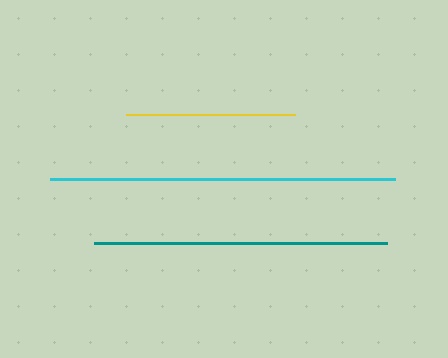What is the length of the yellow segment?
The yellow segment is approximately 169 pixels long.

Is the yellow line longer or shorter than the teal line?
The teal line is longer than the yellow line.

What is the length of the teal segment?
The teal segment is approximately 294 pixels long.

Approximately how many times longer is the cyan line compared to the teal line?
The cyan line is approximately 1.2 times the length of the teal line.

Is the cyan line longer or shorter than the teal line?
The cyan line is longer than the teal line.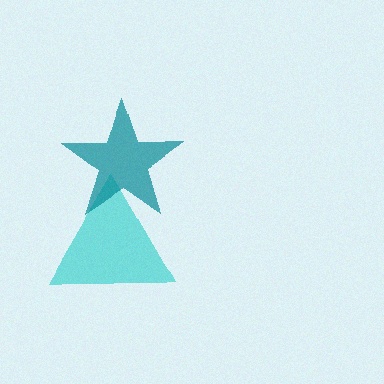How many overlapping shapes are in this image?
There are 2 overlapping shapes in the image.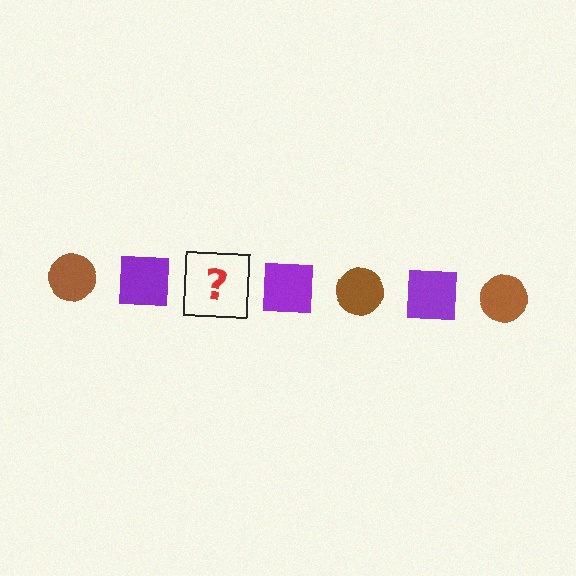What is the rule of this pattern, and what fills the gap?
The rule is that the pattern alternates between brown circle and purple square. The gap should be filled with a brown circle.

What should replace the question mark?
The question mark should be replaced with a brown circle.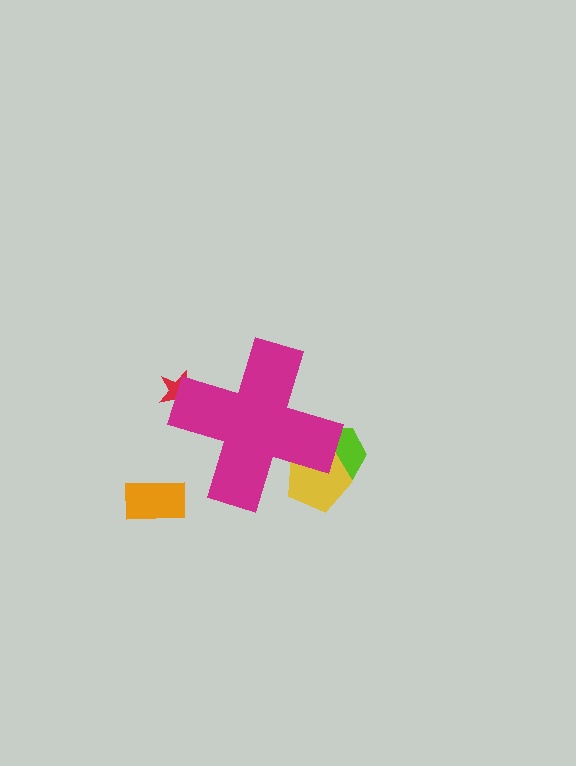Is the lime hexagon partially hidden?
Yes, the lime hexagon is partially hidden behind the magenta cross.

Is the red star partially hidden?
Yes, the red star is partially hidden behind the magenta cross.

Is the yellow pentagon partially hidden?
Yes, the yellow pentagon is partially hidden behind the magenta cross.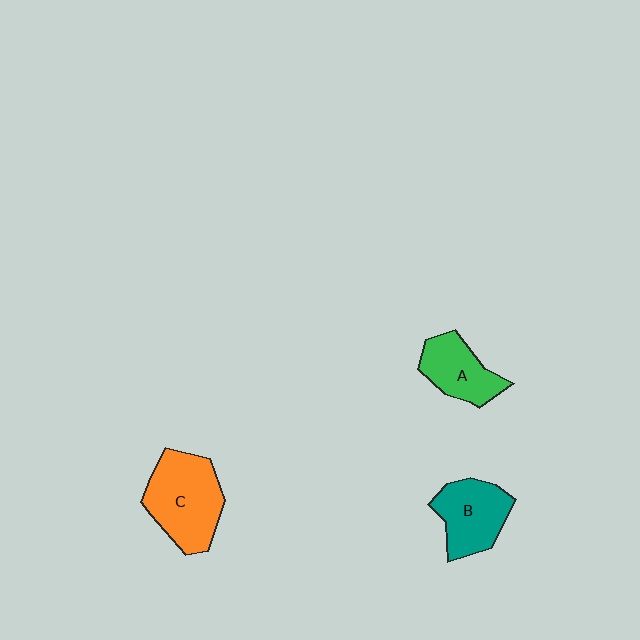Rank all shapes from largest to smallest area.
From largest to smallest: C (orange), B (teal), A (green).